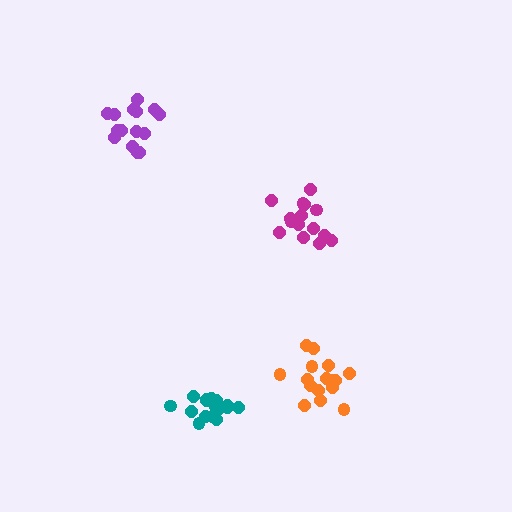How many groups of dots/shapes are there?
There are 4 groups.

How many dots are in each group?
Group 1: 16 dots, Group 2: 15 dots, Group 3: 16 dots, Group 4: 16 dots (63 total).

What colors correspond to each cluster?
The clusters are colored: magenta, purple, teal, orange.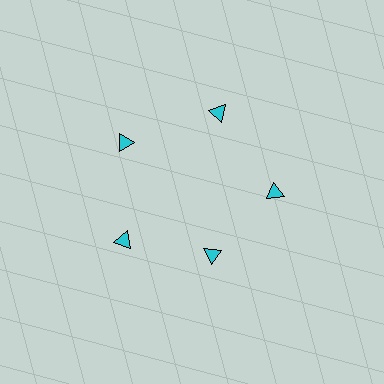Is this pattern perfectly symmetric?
No. The 5 cyan triangles are arranged in a ring, but one element near the 5 o'clock position is pulled inward toward the center, breaking the 5-fold rotational symmetry.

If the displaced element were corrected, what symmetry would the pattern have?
It would have 5-fold rotational symmetry — the pattern would map onto itself every 72 degrees.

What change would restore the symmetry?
The symmetry would be restored by moving it outward, back onto the ring so that all 5 triangles sit at equal angles and equal distance from the center.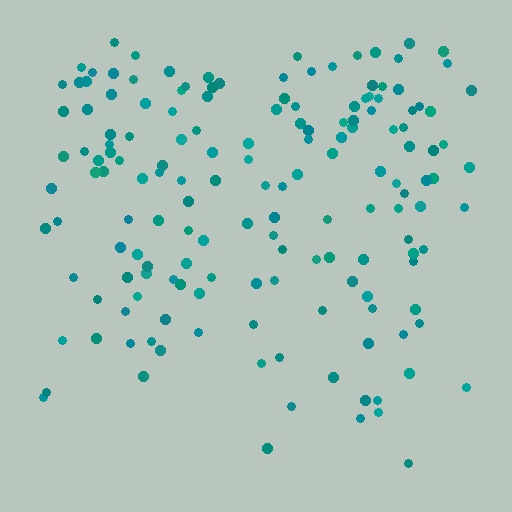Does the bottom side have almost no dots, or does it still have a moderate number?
Still a moderate number, just noticeably fewer than the top.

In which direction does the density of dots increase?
From bottom to top, with the top side densest.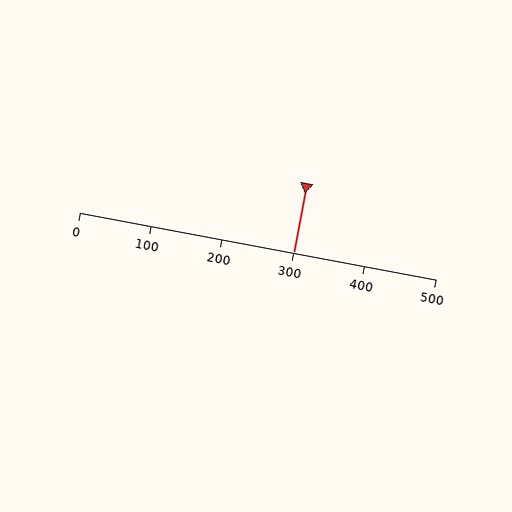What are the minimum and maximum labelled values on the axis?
The axis runs from 0 to 500.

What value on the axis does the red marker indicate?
The marker indicates approximately 300.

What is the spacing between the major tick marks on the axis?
The major ticks are spaced 100 apart.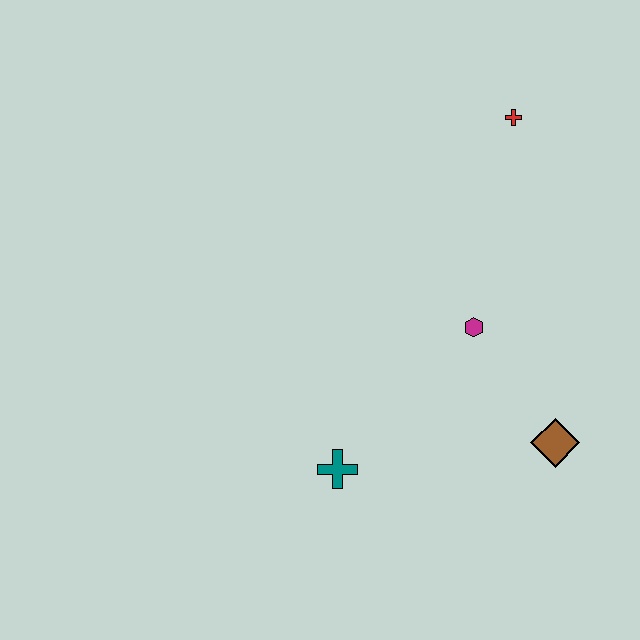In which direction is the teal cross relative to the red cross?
The teal cross is below the red cross.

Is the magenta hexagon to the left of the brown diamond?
Yes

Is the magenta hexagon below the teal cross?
No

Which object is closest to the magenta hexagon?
The brown diamond is closest to the magenta hexagon.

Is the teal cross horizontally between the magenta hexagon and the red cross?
No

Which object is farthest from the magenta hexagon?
The red cross is farthest from the magenta hexagon.